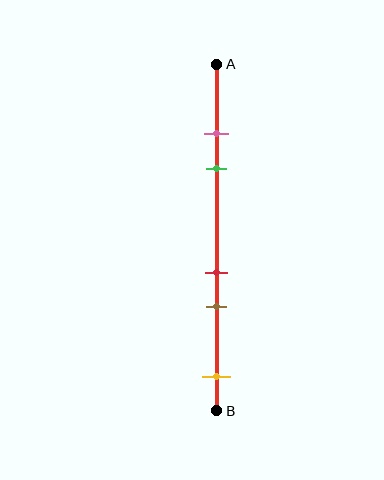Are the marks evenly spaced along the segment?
No, the marks are not evenly spaced.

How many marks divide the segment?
There are 5 marks dividing the segment.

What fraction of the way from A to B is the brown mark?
The brown mark is approximately 70% (0.7) of the way from A to B.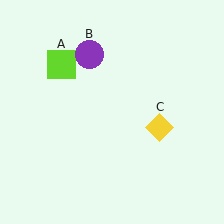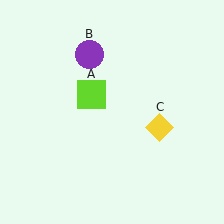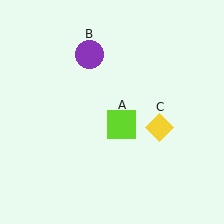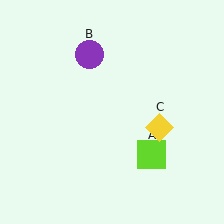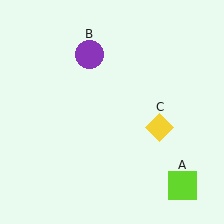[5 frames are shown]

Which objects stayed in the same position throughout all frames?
Purple circle (object B) and yellow diamond (object C) remained stationary.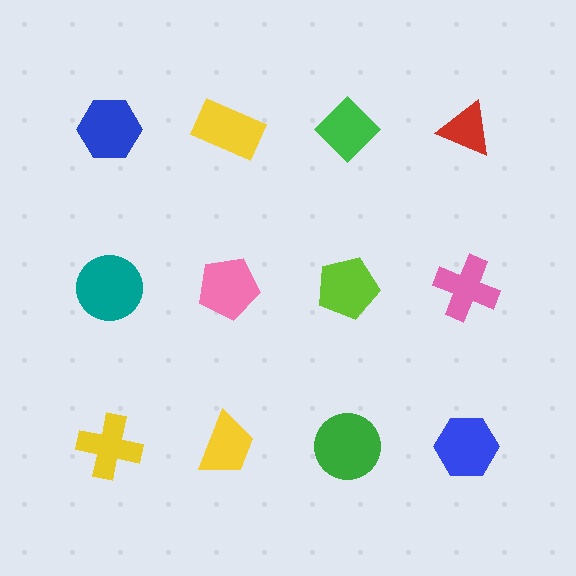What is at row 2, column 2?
A pink pentagon.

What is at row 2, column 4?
A pink cross.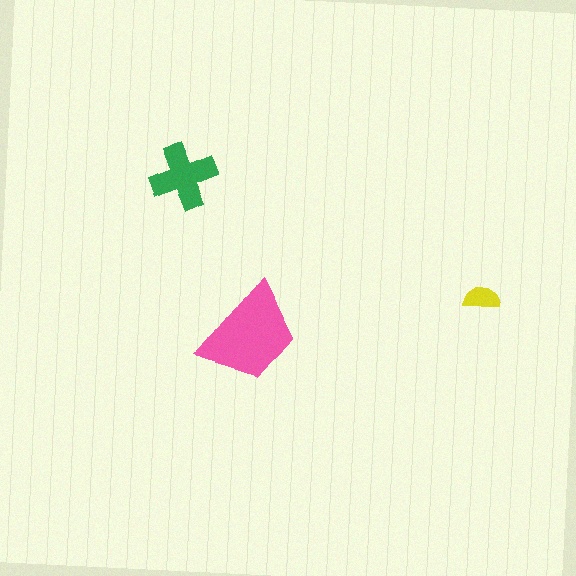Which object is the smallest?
The yellow semicircle.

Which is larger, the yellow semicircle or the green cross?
The green cross.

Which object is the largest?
The pink trapezoid.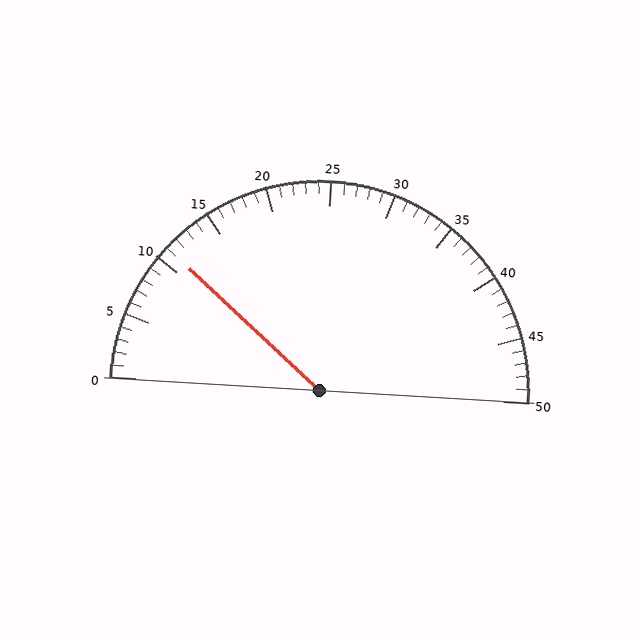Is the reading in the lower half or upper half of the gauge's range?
The reading is in the lower half of the range (0 to 50).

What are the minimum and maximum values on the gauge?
The gauge ranges from 0 to 50.